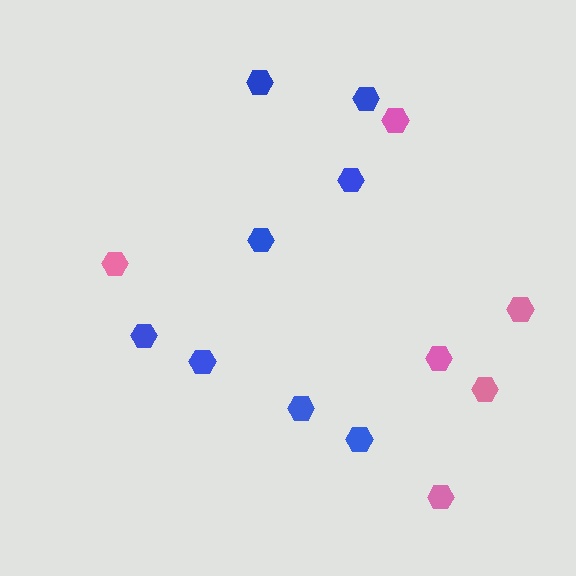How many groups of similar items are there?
There are 2 groups: one group of pink hexagons (6) and one group of blue hexagons (8).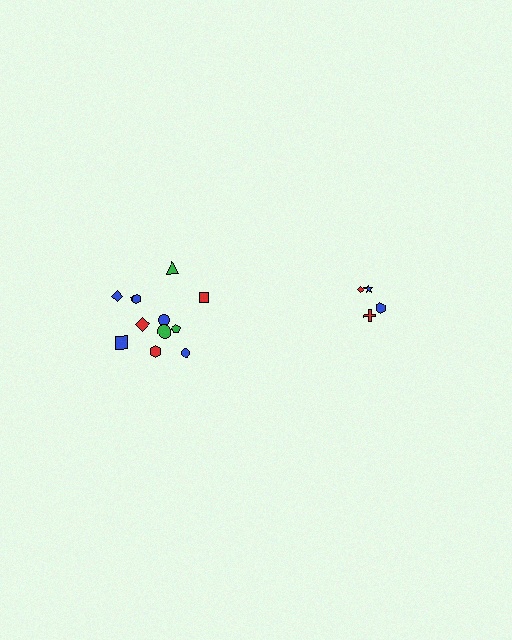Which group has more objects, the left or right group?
The left group.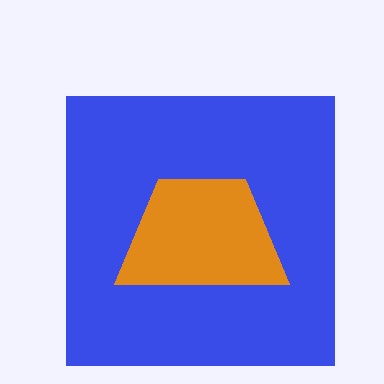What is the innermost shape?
The orange trapezoid.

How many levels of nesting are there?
2.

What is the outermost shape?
The blue square.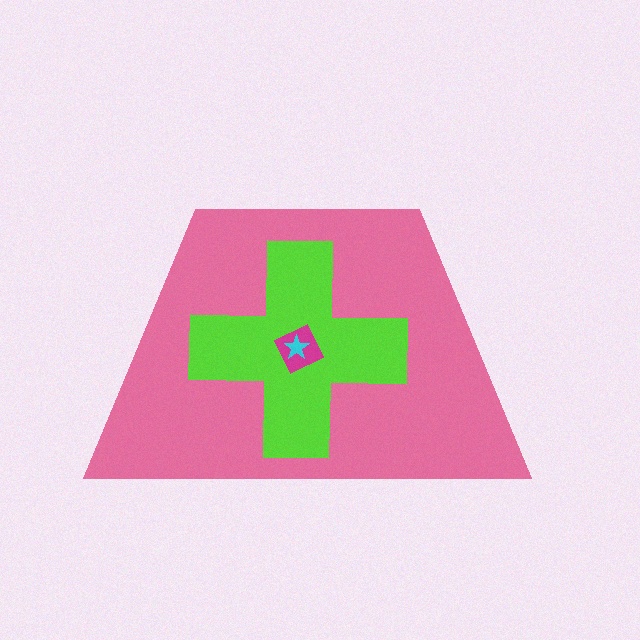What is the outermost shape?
The pink trapezoid.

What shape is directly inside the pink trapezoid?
The lime cross.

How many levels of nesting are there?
4.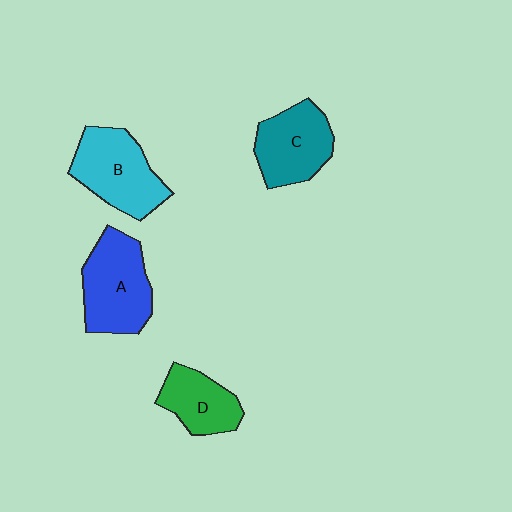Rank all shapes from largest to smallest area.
From largest to smallest: A (blue), B (cyan), C (teal), D (green).